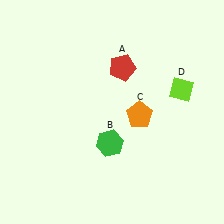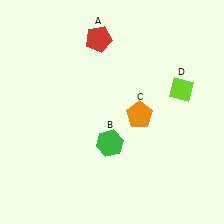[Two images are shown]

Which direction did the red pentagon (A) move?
The red pentagon (A) moved up.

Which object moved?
The red pentagon (A) moved up.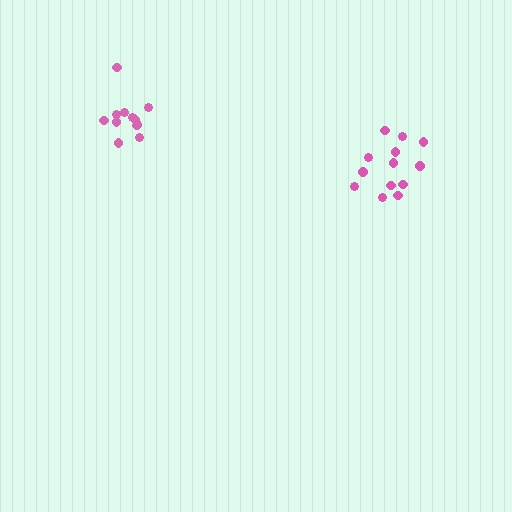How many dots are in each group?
Group 1: 13 dots, Group 2: 12 dots (25 total).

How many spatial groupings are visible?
There are 2 spatial groupings.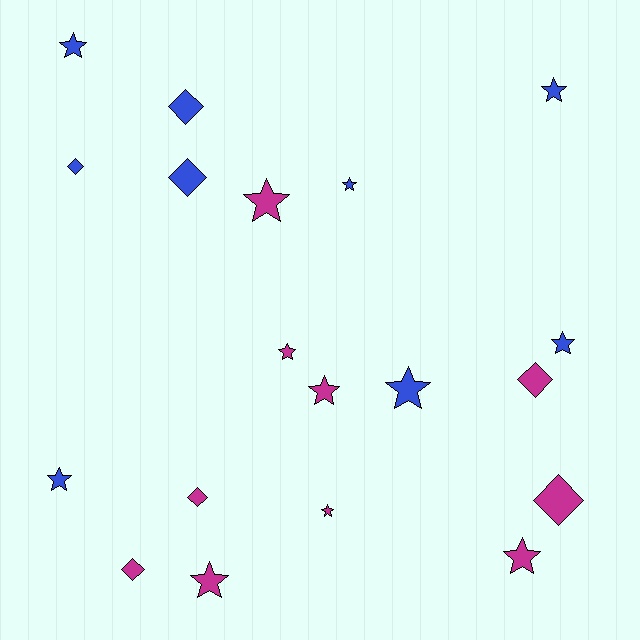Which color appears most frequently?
Magenta, with 10 objects.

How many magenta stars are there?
There are 6 magenta stars.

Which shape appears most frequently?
Star, with 12 objects.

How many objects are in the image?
There are 19 objects.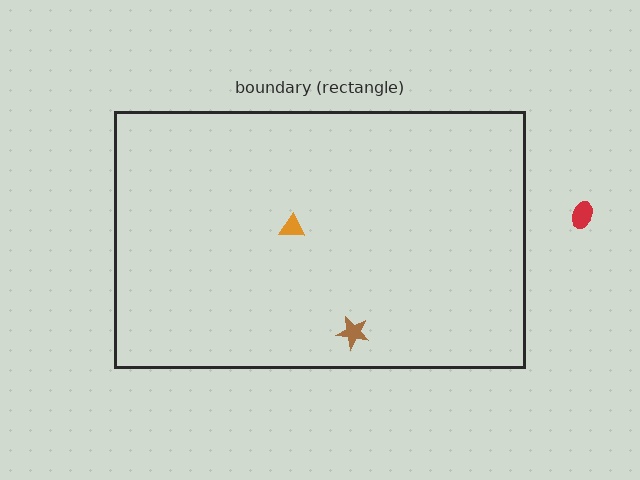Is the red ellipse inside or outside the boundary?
Outside.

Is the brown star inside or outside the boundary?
Inside.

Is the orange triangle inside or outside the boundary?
Inside.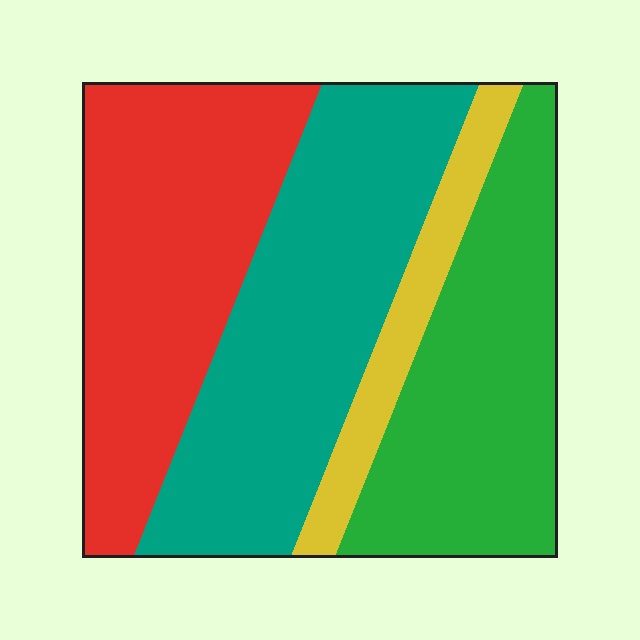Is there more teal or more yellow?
Teal.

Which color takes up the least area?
Yellow, at roughly 10%.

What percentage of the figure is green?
Green takes up about one quarter (1/4) of the figure.